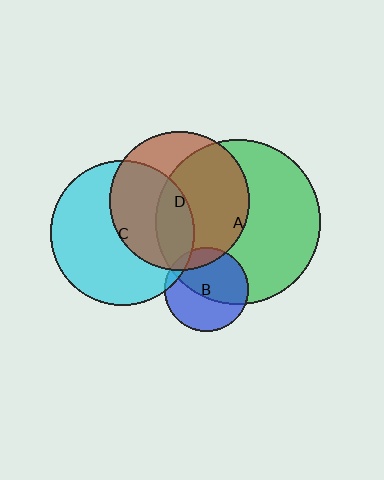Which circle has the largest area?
Circle A (green).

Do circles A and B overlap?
Yes.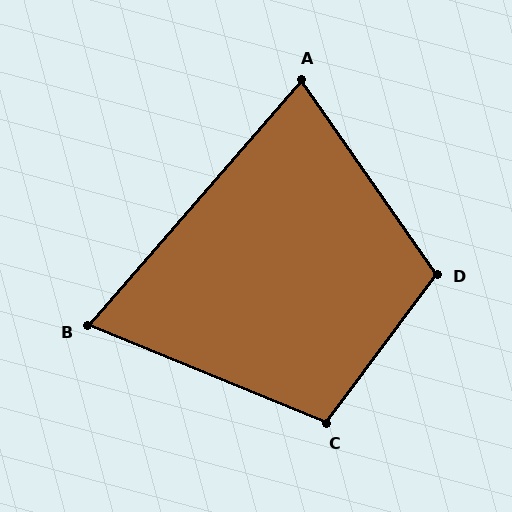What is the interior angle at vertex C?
Approximately 104 degrees (obtuse).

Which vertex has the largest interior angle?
D, at approximately 109 degrees.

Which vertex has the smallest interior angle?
B, at approximately 71 degrees.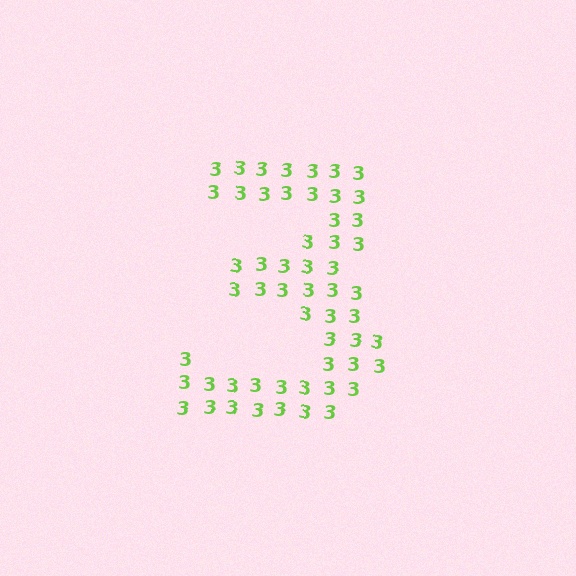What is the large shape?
The large shape is the digit 3.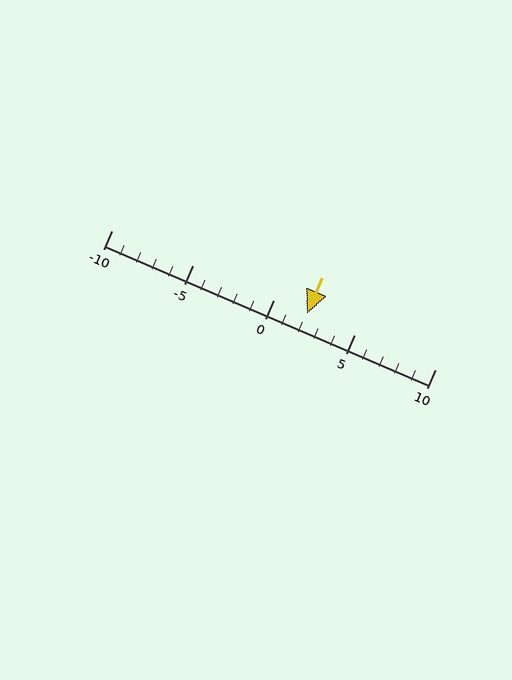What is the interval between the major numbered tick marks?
The major tick marks are spaced 5 units apart.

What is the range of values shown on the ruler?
The ruler shows values from -10 to 10.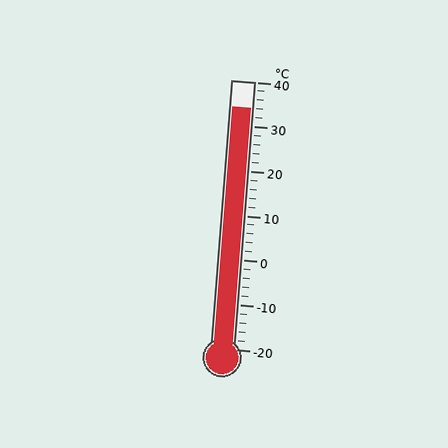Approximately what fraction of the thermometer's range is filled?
The thermometer is filled to approximately 90% of its range.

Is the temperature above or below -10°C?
The temperature is above -10°C.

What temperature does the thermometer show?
The thermometer shows approximately 34°C.